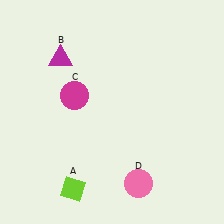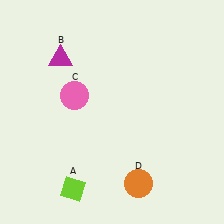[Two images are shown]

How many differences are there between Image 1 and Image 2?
There are 2 differences between the two images.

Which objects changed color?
C changed from magenta to pink. D changed from pink to orange.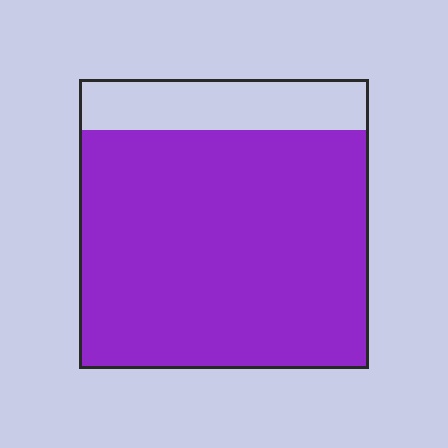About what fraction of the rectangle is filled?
About five sixths (5/6).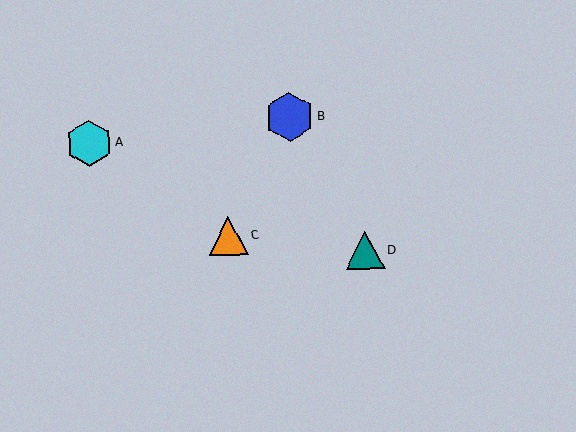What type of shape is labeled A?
Shape A is a cyan hexagon.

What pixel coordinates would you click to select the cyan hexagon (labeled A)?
Click at (89, 143) to select the cyan hexagon A.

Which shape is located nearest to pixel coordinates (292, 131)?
The blue hexagon (labeled B) at (290, 117) is nearest to that location.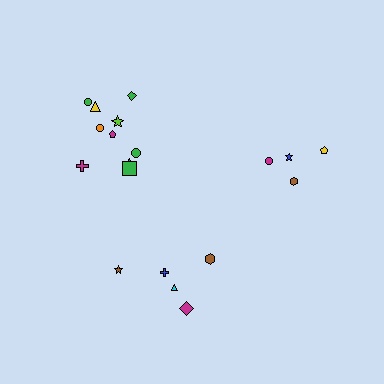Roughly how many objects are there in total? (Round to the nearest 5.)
Roughly 20 objects in total.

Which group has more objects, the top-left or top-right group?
The top-left group.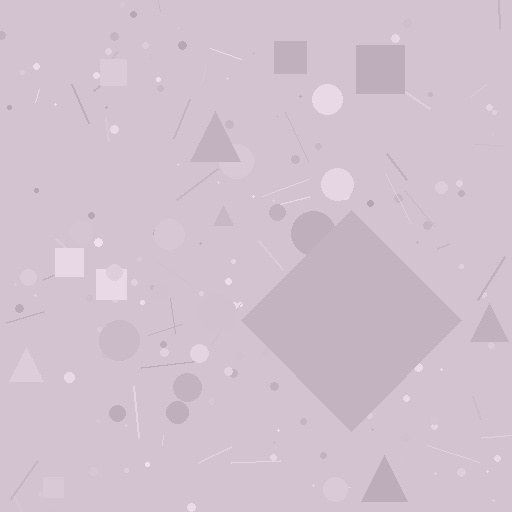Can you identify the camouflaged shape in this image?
The camouflaged shape is a diamond.